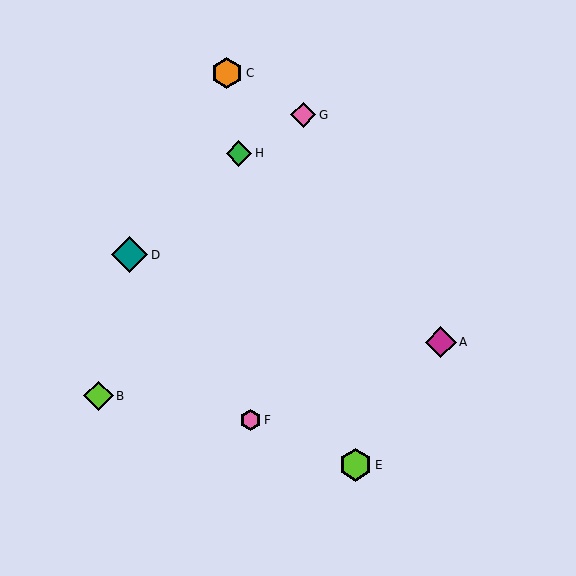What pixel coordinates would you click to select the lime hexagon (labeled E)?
Click at (356, 465) to select the lime hexagon E.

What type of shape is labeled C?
Shape C is an orange hexagon.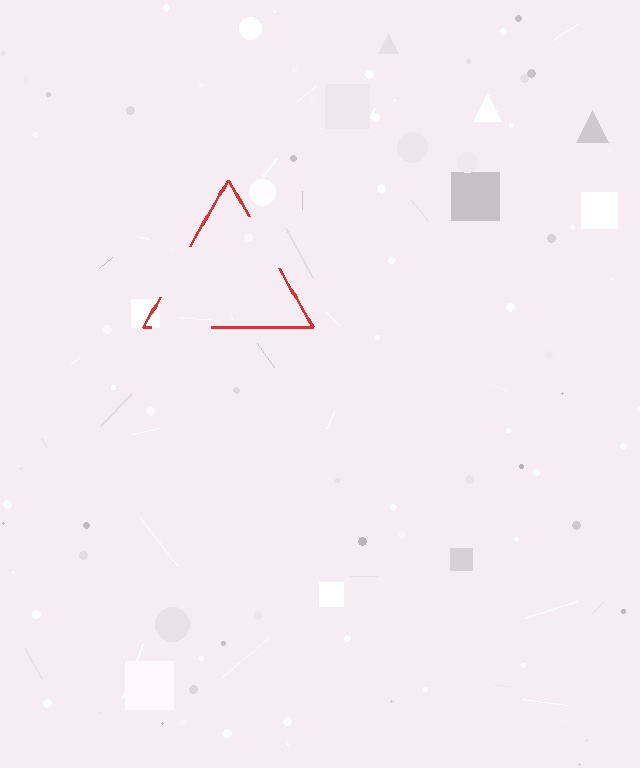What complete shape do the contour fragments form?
The contour fragments form a triangle.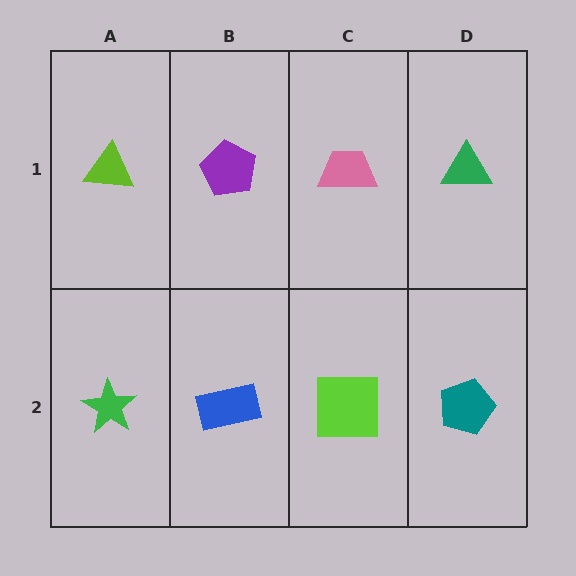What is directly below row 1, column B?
A blue rectangle.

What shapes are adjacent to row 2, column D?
A green triangle (row 1, column D), a lime square (row 2, column C).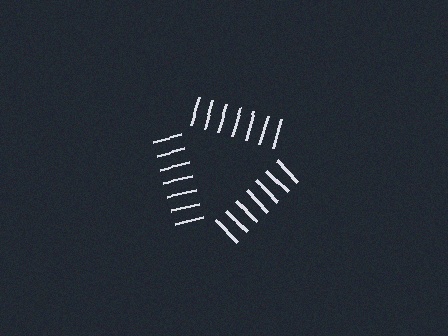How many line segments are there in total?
21 — 7 along each of the 3 edges.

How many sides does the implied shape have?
3 sides — the line-ends trace a triangle.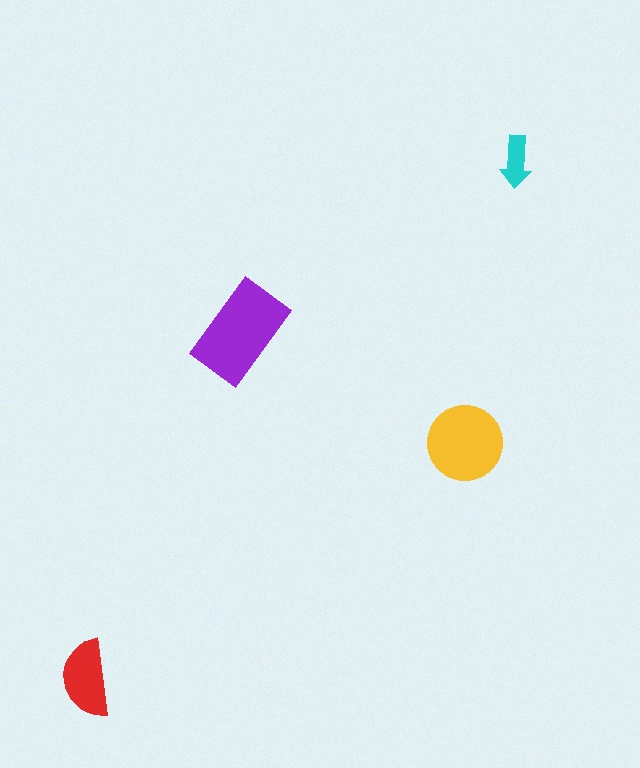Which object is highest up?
The cyan arrow is topmost.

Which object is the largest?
The purple rectangle.